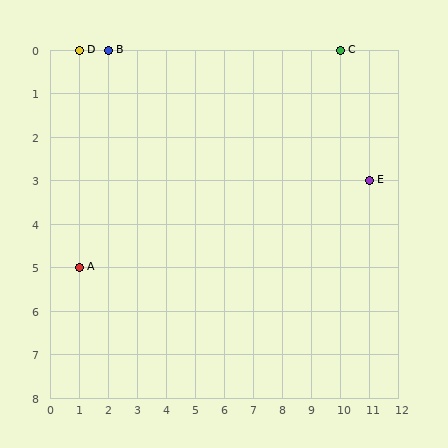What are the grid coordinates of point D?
Point D is at grid coordinates (1, 0).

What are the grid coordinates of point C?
Point C is at grid coordinates (10, 0).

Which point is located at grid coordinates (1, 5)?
Point A is at (1, 5).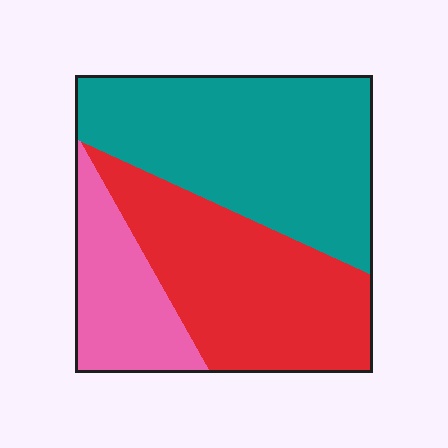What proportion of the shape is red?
Red takes up about three eighths (3/8) of the shape.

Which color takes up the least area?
Pink, at roughly 20%.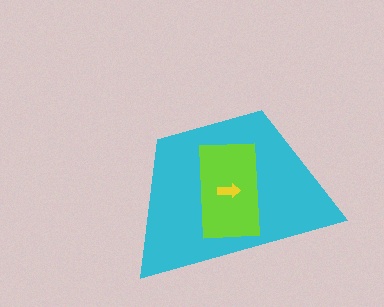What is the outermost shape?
The cyan trapezoid.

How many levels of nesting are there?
3.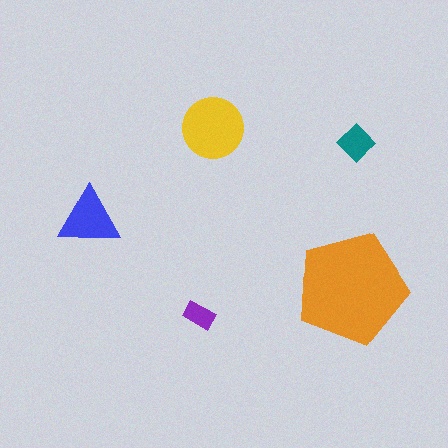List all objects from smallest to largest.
The purple rectangle, the teal diamond, the blue triangle, the yellow circle, the orange pentagon.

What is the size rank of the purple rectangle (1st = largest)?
5th.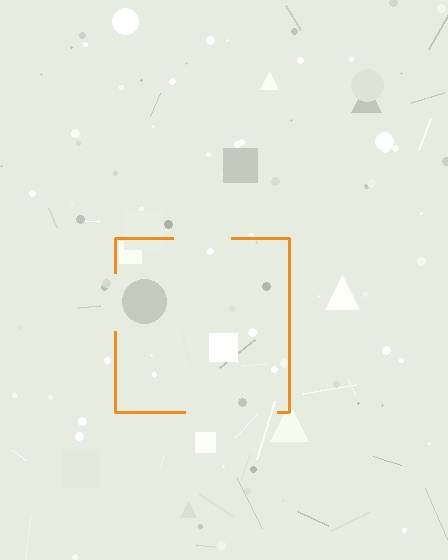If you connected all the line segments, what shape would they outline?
They would outline a square.